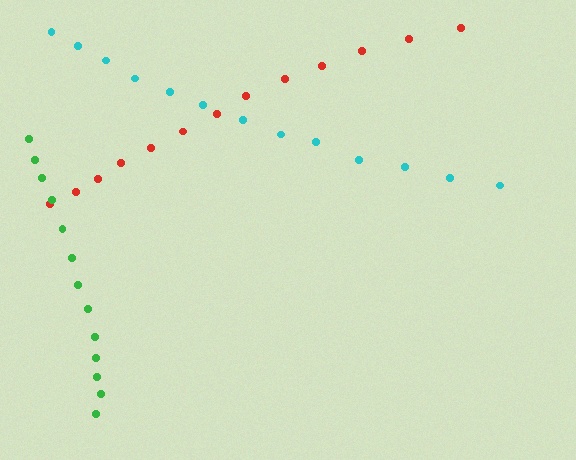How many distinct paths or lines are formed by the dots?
There are 3 distinct paths.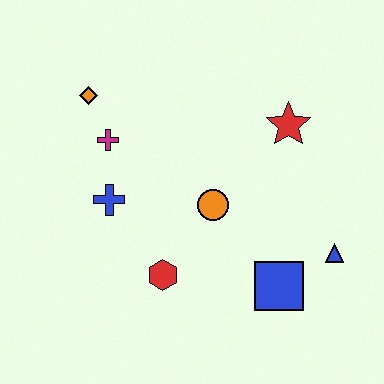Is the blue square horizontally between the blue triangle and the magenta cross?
Yes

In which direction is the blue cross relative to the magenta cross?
The blue cross is below the magenta cross.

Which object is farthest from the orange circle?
The orange diamond is farthest from the orange circle.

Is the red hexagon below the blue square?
No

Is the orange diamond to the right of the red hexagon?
No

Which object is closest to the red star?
The orange circle is closest to the red star.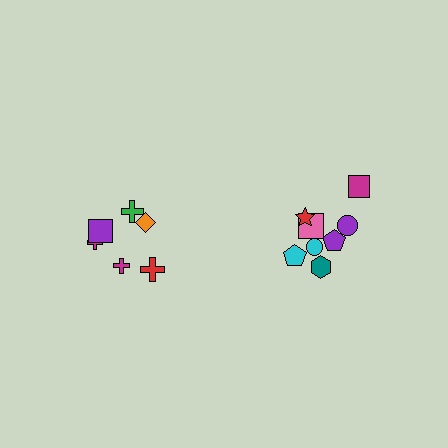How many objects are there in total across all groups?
There are 14 objects.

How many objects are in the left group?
There are 6 objects.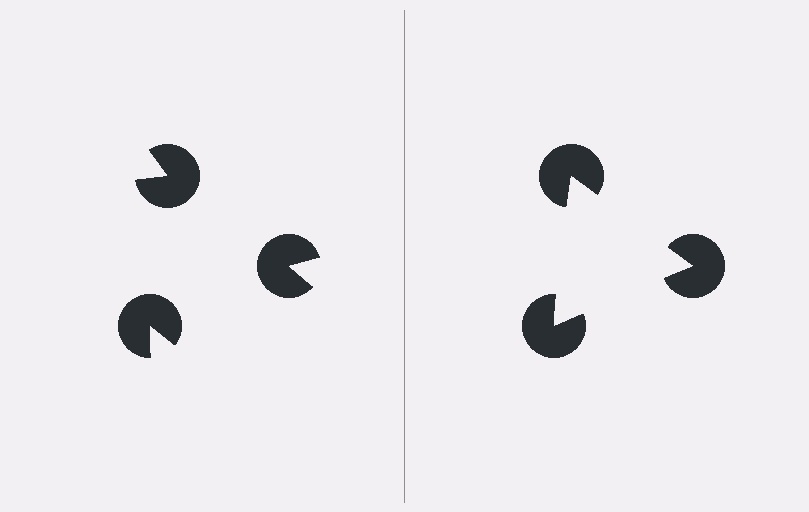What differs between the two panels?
The pac-man discs are positioned identically on both sides; only the wedge orientations differ. On the right they align to a triangle; on the left they are misaligned.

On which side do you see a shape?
An illusory triangle appears on the right side. On the left side the wedge cuts are rotated, so no coherent shape forms.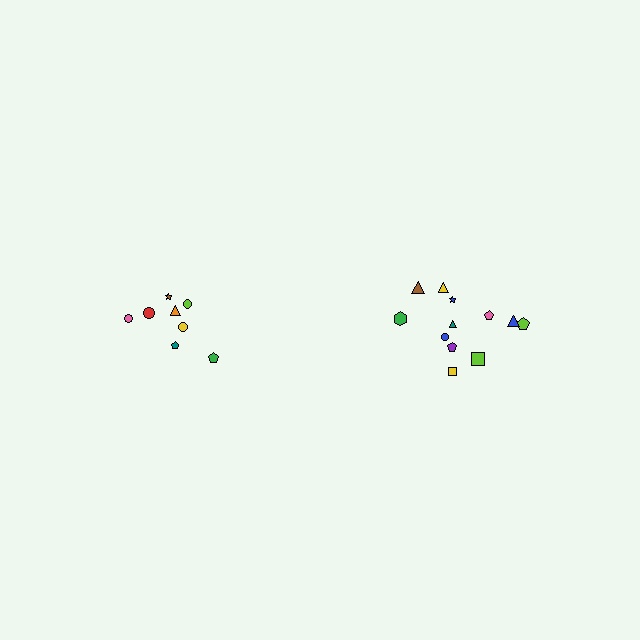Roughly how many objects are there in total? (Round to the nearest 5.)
Roughly 20 objects in total.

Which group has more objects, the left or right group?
The right group.